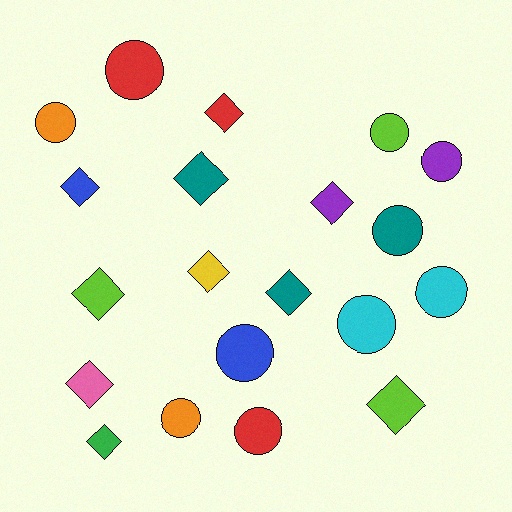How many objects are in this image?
There are 20 objects.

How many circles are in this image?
There are 10 circles.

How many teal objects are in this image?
There are 3 teal objects.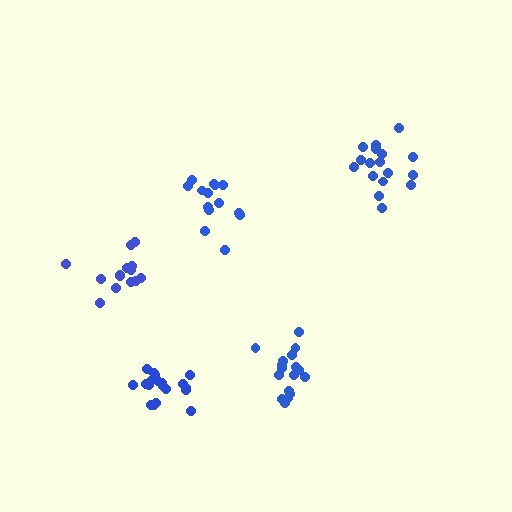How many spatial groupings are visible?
There are 5 spatial groupings.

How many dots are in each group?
Group 1: 19 dots, Group 2: 14 dots, Group 3: 17 dots, Group 4: 17 dots, Group 5: 14 dots (81 total).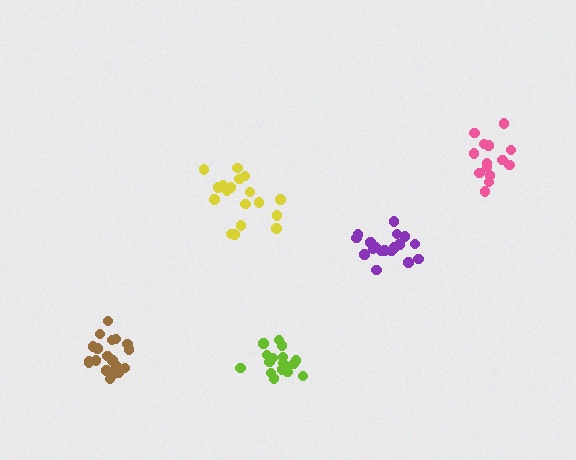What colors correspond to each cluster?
The clusters are colored: lime, brown, purple, yellow, pink.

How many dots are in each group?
Group 1: 17 dots, Group 2: 19 dots, Group 3: 18 dots, Group 4: 19 dots, Group 5: 14 dots (87 total).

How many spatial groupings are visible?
There are 5 spatial groupings.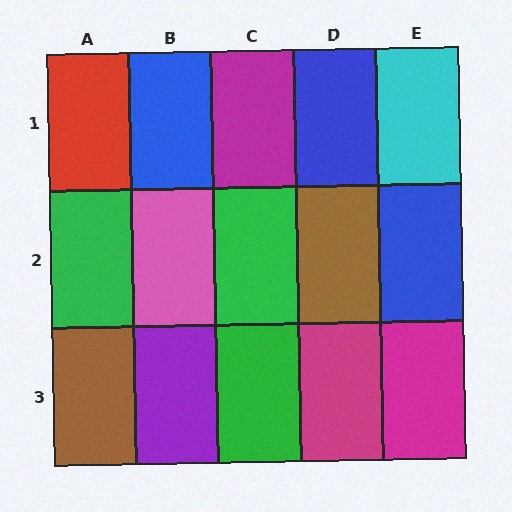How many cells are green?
3 cells are green.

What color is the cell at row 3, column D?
Magenta.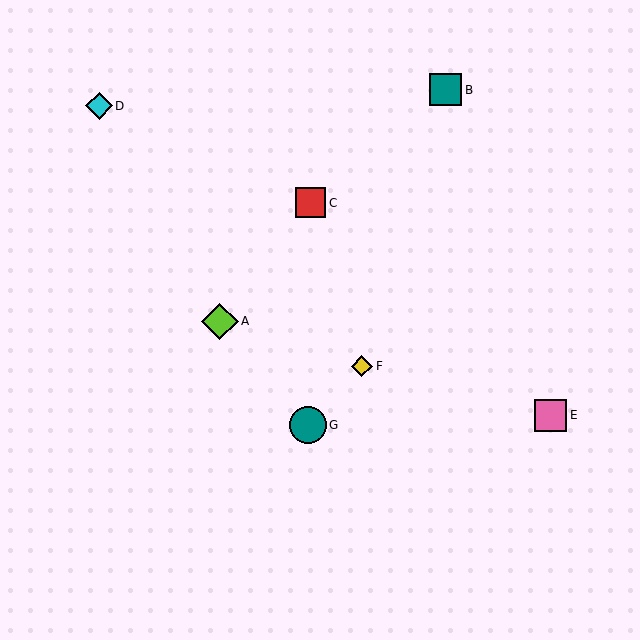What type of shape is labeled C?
Shape C is a red square.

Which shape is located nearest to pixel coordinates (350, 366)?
The yellow diamond (labeled F) at (362, 366) is nearest to that location.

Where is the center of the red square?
The center of the red square is at (311, 203).